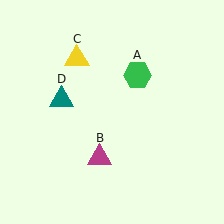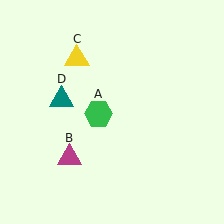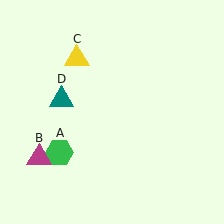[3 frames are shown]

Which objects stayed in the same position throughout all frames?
Yellow triangle (object C) and teal triangle (object D) remained stationary.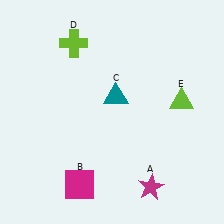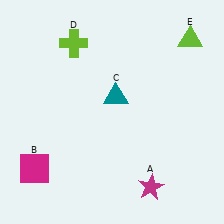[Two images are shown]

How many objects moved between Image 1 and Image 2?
2 objects moved between the two images.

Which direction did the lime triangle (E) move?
The lime triangle (E) moved up.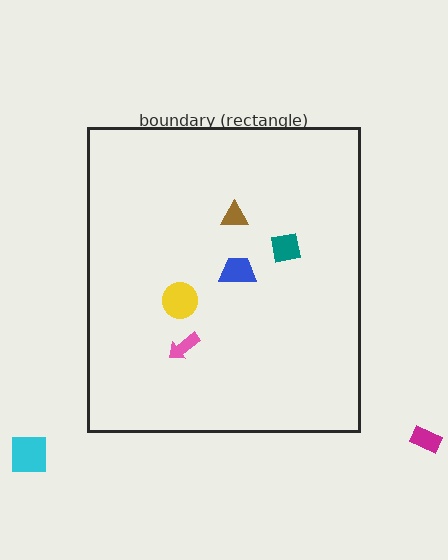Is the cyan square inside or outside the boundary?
Outside.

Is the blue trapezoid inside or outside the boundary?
Inside.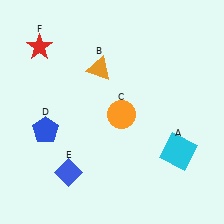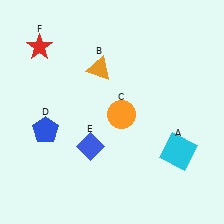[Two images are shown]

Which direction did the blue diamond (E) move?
The blue diamond (E) moved up.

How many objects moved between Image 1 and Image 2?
1 object moved between the two images.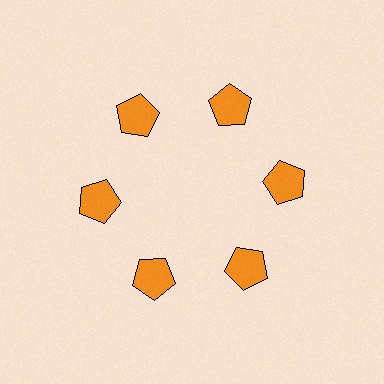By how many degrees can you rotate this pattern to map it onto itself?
The pattern maps onto itself every 60 degrees of rotation.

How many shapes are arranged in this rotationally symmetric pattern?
There are 6 shapes, arranged in 6 groups of 1.